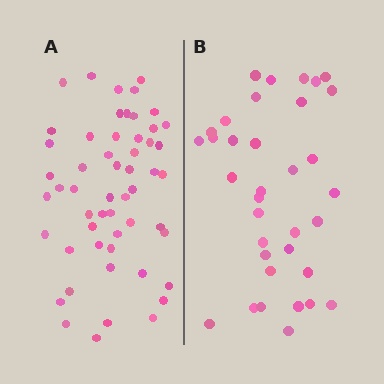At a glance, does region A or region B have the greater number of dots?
Region A (the left region) has more dots.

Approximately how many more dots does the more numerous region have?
Region A has approximately 20 more dots than region B.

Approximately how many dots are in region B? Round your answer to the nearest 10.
About 40 dots. (The exact count is 35, which rounds to 40.)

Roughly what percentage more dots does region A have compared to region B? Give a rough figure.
About 55% more.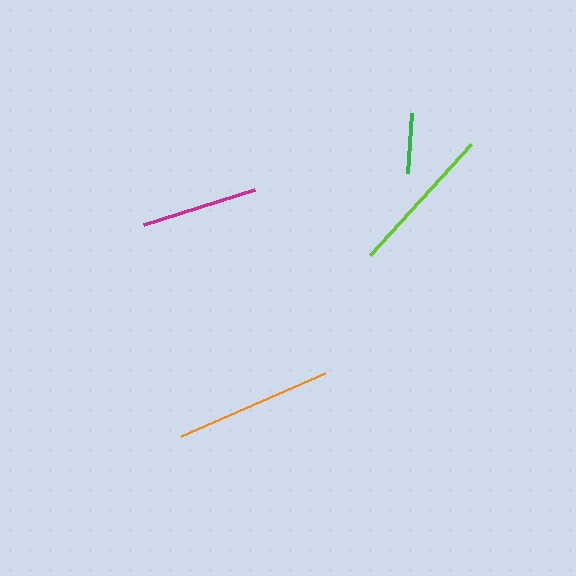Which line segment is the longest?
The orange line is the longest at approximately 158 pixels.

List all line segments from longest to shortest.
From longest to shortest: orange, lime, magenta, green.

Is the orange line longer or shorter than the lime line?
The orange line is longer than the lime line.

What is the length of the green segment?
The green segment is approximately 61 pixels long.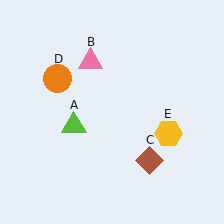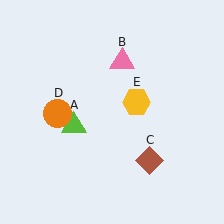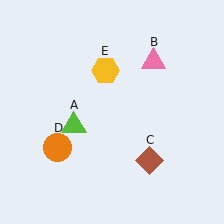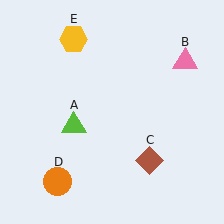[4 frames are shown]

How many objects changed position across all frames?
3 objects changed position: pink triangle (object B), orange circle (object D), yellow hexagon (object E).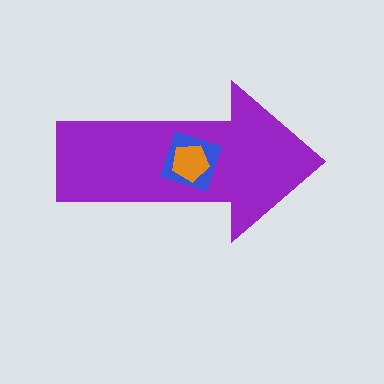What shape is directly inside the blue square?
The orange pentagon.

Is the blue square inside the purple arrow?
Yes.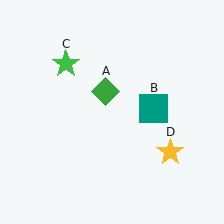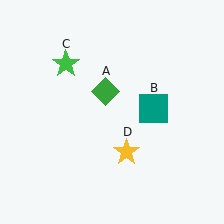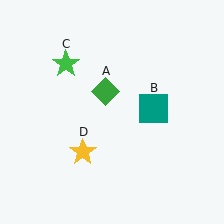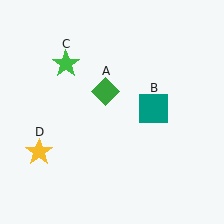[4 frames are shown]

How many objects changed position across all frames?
1 object changed position: yellow star (object D).